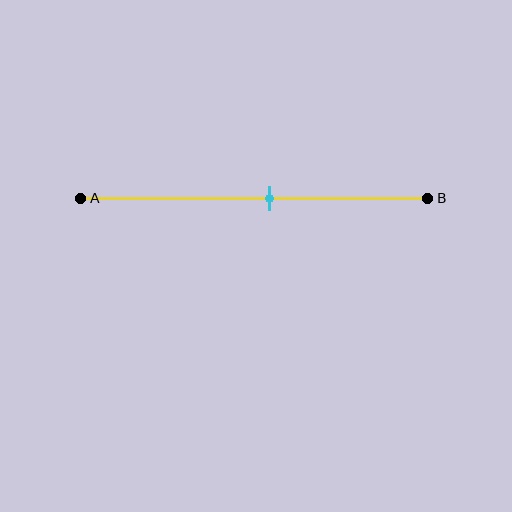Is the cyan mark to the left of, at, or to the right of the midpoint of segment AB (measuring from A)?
The cyan mark is to the right of the midpoint of segment AB.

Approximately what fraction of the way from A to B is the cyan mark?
The cyan mark is approximately 55% of the way from A to B.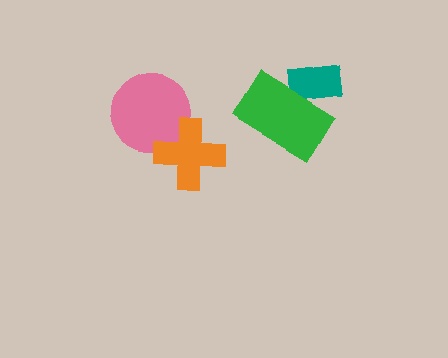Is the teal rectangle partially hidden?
Yes, it is partially covered by another shape.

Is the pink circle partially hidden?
Yes, it is partially covered by another shape.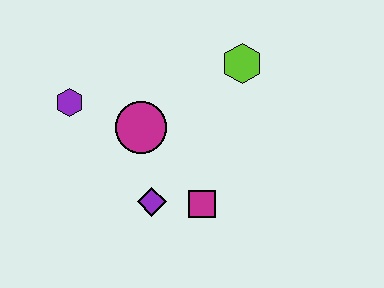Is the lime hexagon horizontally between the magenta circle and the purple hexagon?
No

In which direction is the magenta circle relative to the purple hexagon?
The magenta circle is to the right of the purple hexagon.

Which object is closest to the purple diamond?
The magenta square is closest to the purple diamond.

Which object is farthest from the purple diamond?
The lime hexagon is farthest from the purple diamond.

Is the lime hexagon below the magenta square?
No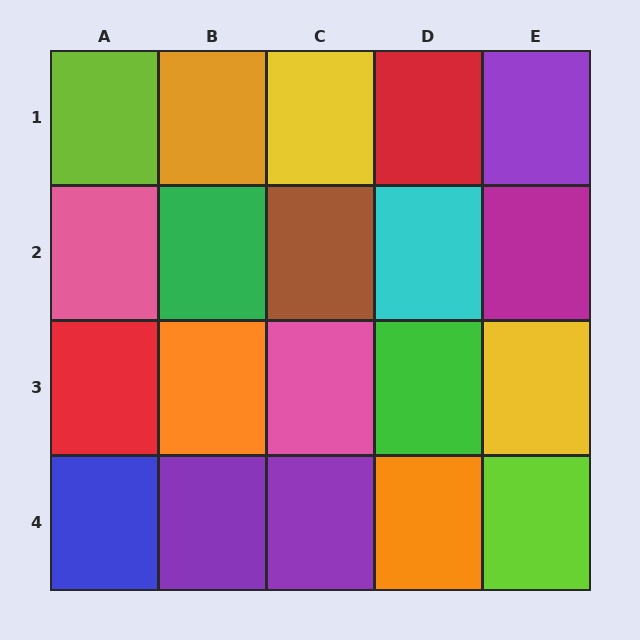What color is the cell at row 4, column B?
Purple.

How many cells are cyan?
1 cell is cyan.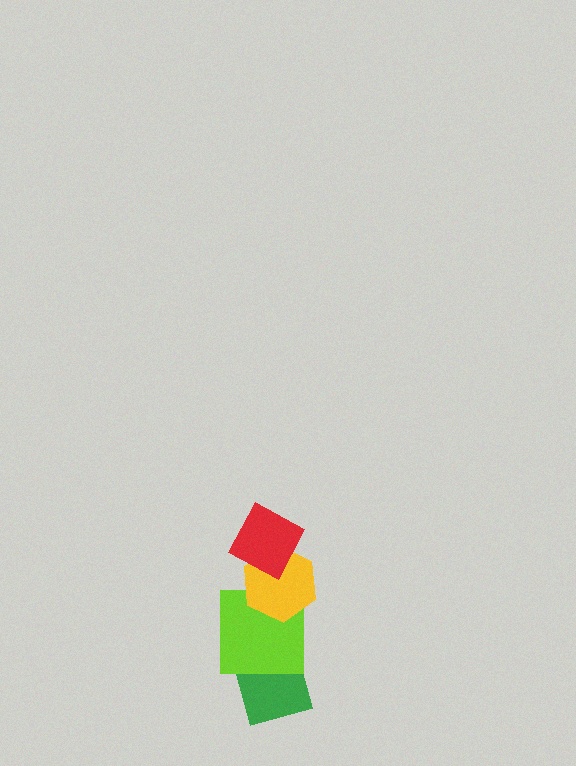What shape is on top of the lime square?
The yellow hexagon is on top of the lime square.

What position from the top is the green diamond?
The green diamond is 4th from the top.